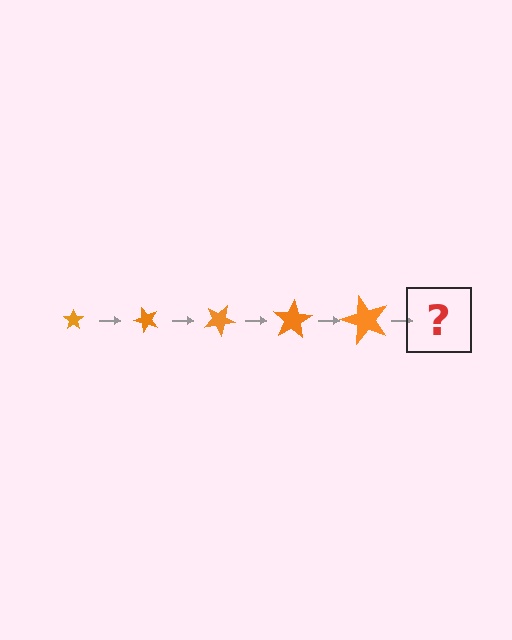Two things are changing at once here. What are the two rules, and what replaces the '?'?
The two rules are that the star grows larger each step and it rotates 50 degrees each step. The '?' should be a star, larger than the previous one and rotated 250 degrees from the start.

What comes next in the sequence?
The next element should be a star, larger than the previous one and rotated 250 degrees from the start.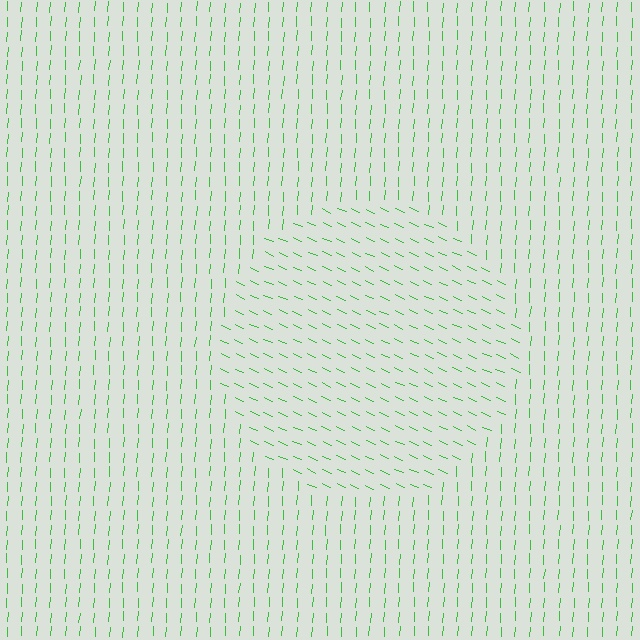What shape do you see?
I see a circle.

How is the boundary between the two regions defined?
The boundary is defined purely by a change in line orientation (approximately 70 degrees difference). All lines are the same color and thickness.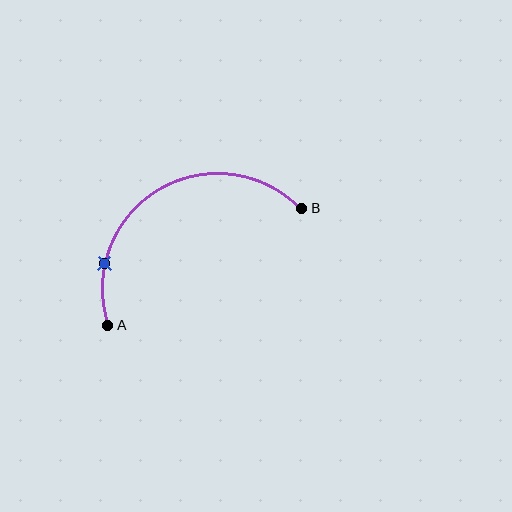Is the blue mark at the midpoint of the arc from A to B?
No. The blue mark lies on the arc but is closer to endpoint A. The arc midpoint would be at the point on the curve equidistant along the arc from both A and B.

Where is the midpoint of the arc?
The arc midpoint is the point on the curve farthest from the straight line joining A and B. It sits above that line.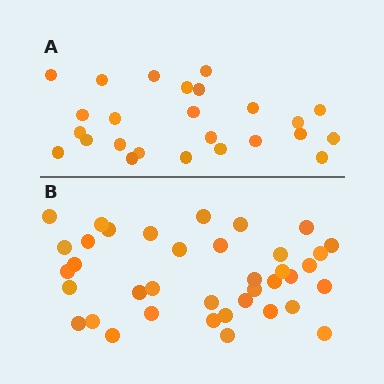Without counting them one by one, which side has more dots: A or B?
Region B (the bottom region) has more dots.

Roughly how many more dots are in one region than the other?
Region B has approximately 15 more dots than region A.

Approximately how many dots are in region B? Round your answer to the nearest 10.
About 40 dots. (The exact count is 38, which rounds to 40.)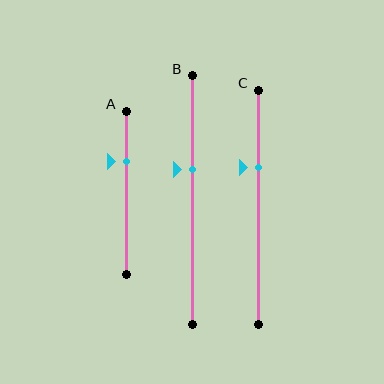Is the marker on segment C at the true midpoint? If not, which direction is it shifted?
No, the marker on segment C is shifted upward by about 17% of the segment length.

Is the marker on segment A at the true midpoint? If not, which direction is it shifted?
No, the marker on segment A is shifted upward by about 19% of the segment length.